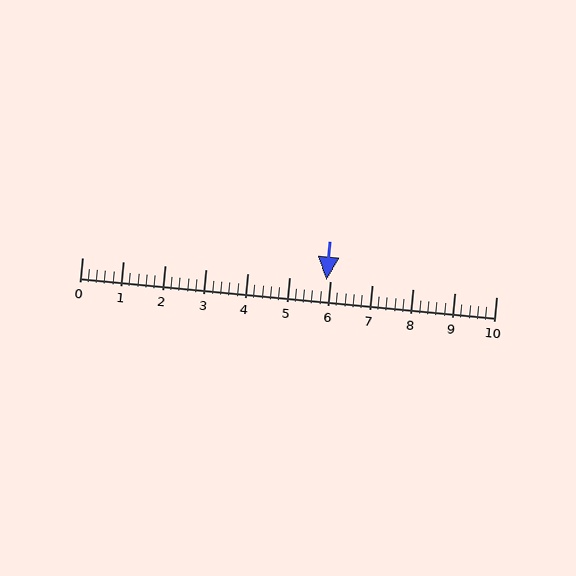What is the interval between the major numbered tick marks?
The major tick marks are spaced 1 units apart.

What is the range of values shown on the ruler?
The ruler shows values from 0 to 10.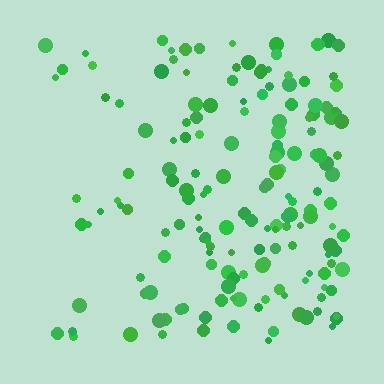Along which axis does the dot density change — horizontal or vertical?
Horizontal.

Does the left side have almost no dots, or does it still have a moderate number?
Still a moderate number, just noticeably fewer than the right.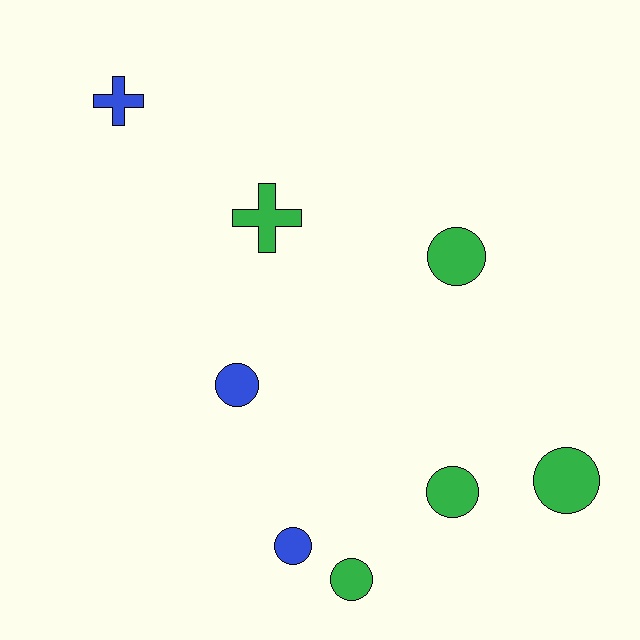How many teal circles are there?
There are no teal circles.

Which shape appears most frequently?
Circle, with 6 objects.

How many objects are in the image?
There are 8 objects.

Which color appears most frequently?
Green, with 5 objects.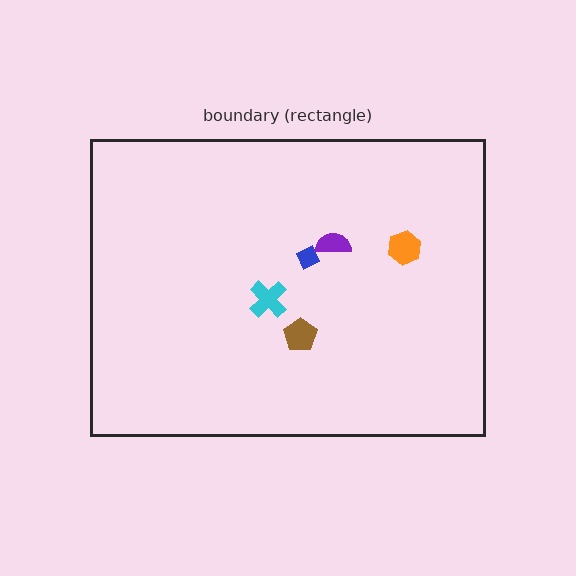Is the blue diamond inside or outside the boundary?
Inside.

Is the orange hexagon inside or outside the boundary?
Inside.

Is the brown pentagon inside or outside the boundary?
Inside.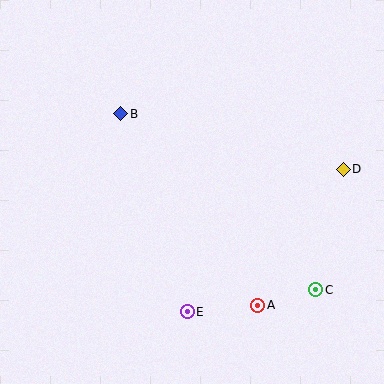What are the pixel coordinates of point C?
Point C is at (316, 290).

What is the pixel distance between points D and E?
The distance between D and E is 212 pixels.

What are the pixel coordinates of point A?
Point A is at (258, 305).